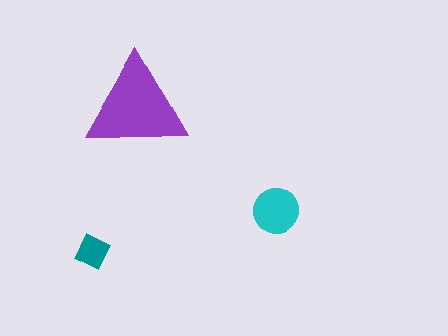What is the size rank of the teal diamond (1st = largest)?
3rd.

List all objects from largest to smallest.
The purple triangle, the cyan circle, the teal diamond.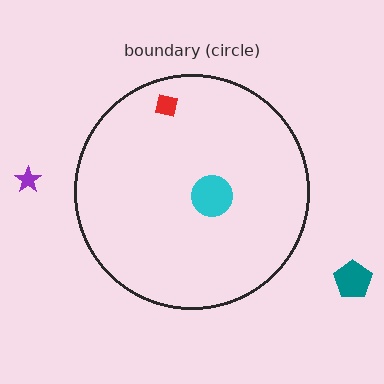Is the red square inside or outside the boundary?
Inside.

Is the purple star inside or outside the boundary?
Outside.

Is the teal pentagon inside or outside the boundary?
Outside.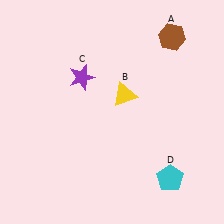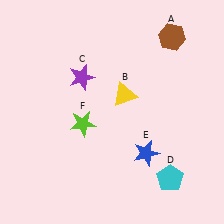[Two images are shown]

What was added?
A blue star (E), a lime star (F) were added in Image 2.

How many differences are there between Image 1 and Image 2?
There are 2 differences between the two images.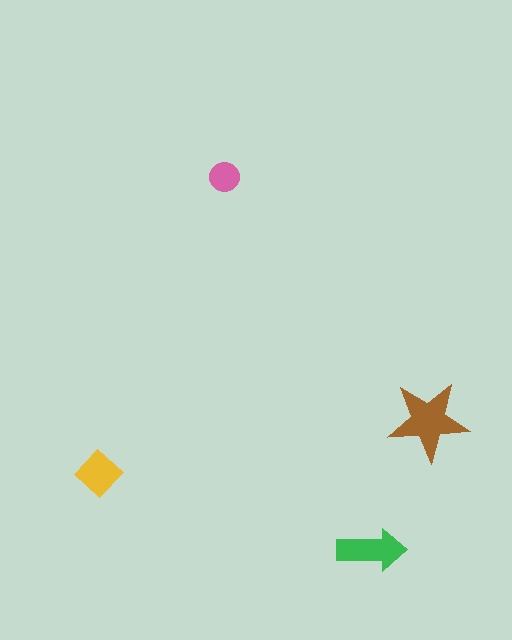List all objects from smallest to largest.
The pink circle, the yellow diamond, the green arrow, the brown star.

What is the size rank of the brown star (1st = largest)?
1st.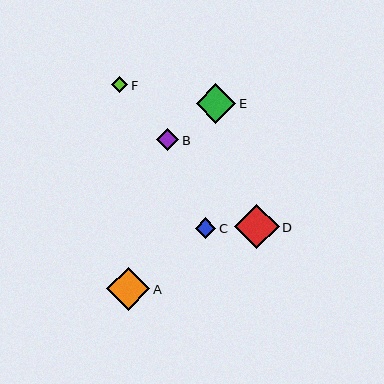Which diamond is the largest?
Diamond D is the largest with a size of approximately 45 pixels.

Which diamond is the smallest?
Diamond F is the smallest with a size of approximately 16 pixels.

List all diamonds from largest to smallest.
From largest to smallest: D, A, E, B, C, F.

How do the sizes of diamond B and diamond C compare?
Diamond B and diamond C are approximately the same size.